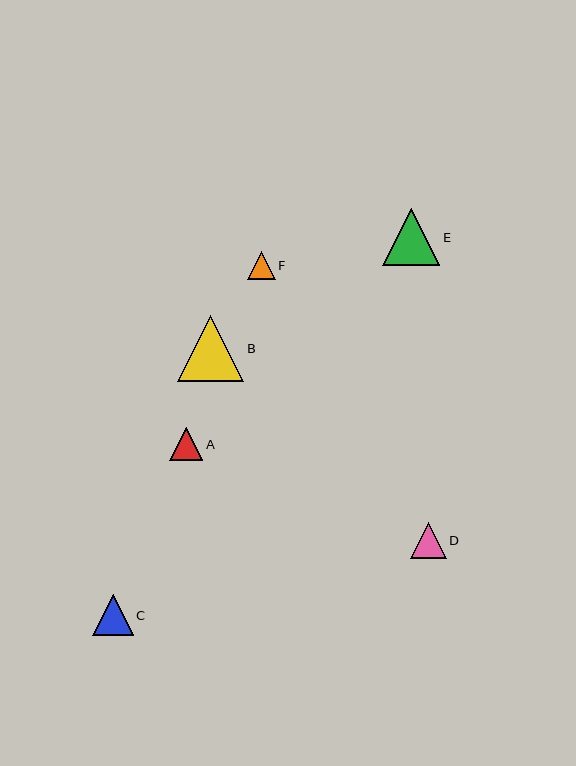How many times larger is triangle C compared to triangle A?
Triangle C is approximately 1.2 times the size of triangle A.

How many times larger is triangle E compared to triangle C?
Triangle E is approximately 1.4 times the size of triangle C.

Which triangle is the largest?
Triangle B is the largest with a size of approximately 66 pixels.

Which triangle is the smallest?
Triangle F is the smallest with a size of approximately 28 pixels.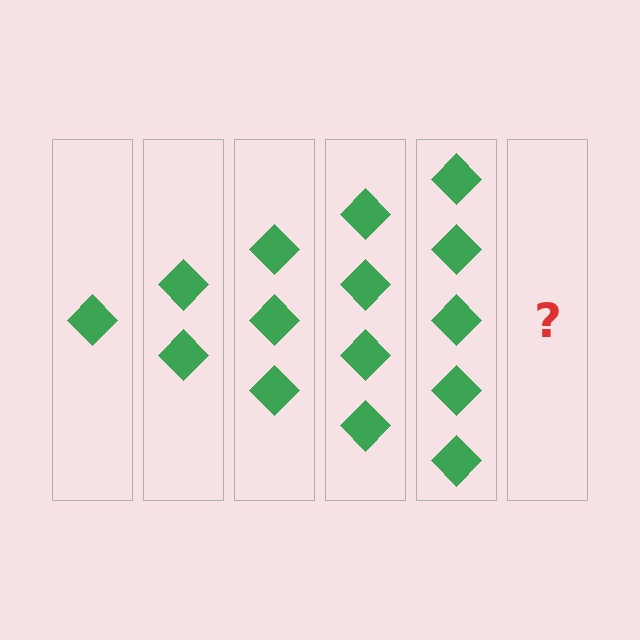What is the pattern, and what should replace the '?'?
The pattern is that each step adds one more diamond. The '?' should be 6 diamonds.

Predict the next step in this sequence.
The next step is 6 diamonds.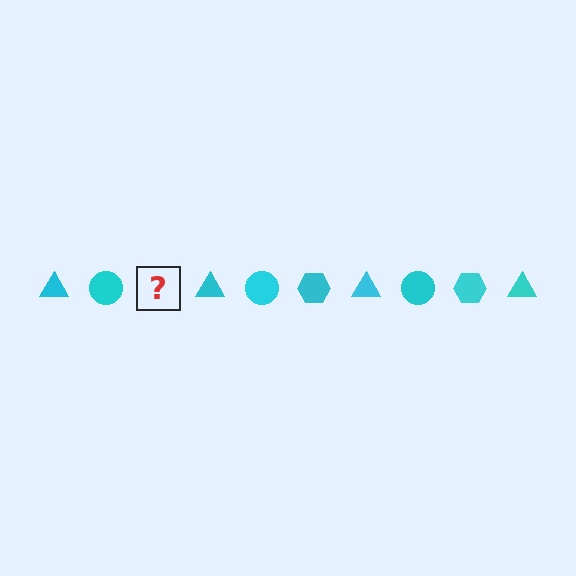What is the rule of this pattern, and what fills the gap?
The rule is that the pattern cycles through triangle, circle, hexagon shapes in cyan. The gap should be filled with a cyan hexagon.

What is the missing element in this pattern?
The missing element is a cyan hexagon.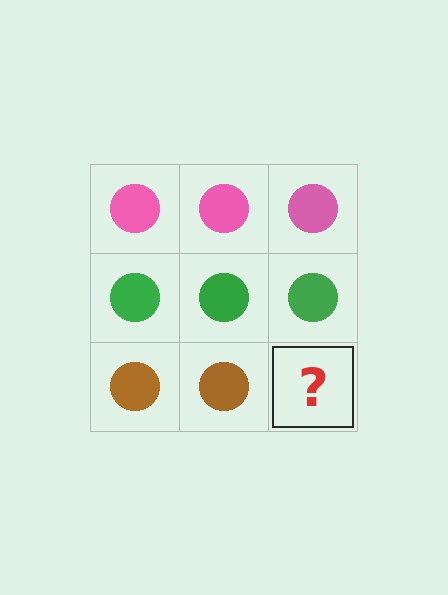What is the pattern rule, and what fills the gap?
The rule is that each row has a consistent color. The gap should be filled with a brown circle.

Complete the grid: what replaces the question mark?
The question mark should be replaced with a brown circle.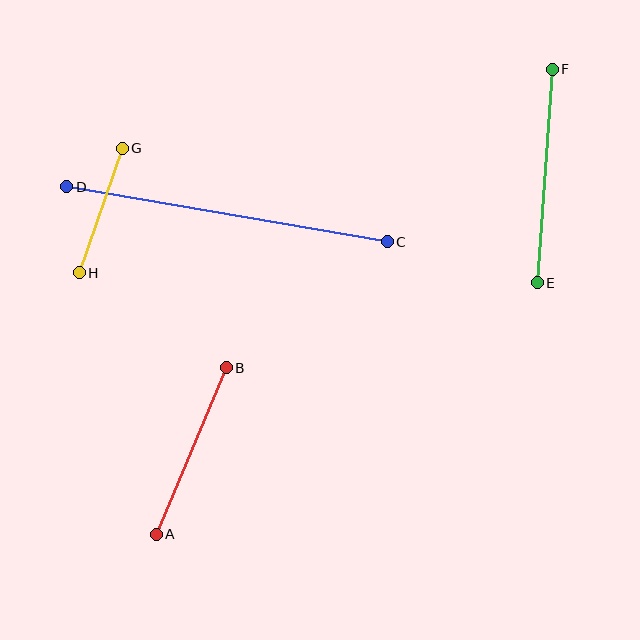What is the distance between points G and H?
The distance is approximately 132 pixels.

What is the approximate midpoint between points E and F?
The midpoint is at approximately (545, 176) pixels.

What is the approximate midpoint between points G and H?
The midpoint is at approximately (101, 210) pixels.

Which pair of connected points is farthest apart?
Points C and D are farthest apart.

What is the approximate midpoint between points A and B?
The midpoint is at approximately (191, 451) pixels.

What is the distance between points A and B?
The distance is approximately 181 pixels.